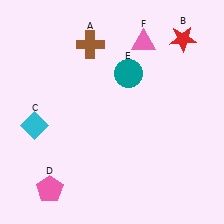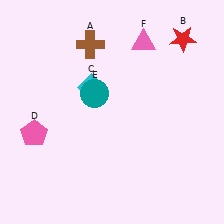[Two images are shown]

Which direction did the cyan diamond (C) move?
The cyan diamond (C) moved right.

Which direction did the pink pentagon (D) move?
The pink pentagon (D) moved up.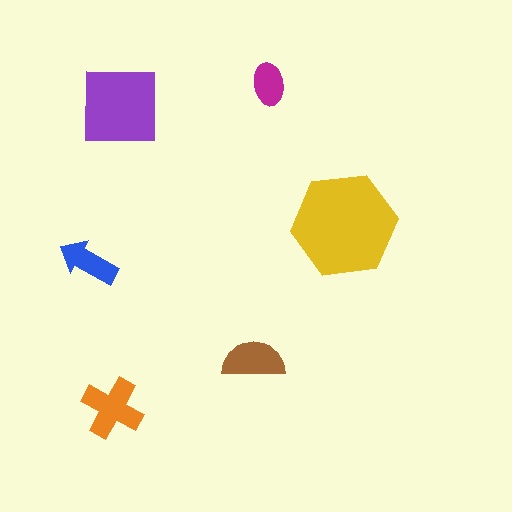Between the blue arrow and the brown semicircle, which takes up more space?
The brown semicircle.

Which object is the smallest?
The magenta ellipse.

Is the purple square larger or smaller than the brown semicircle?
Larger.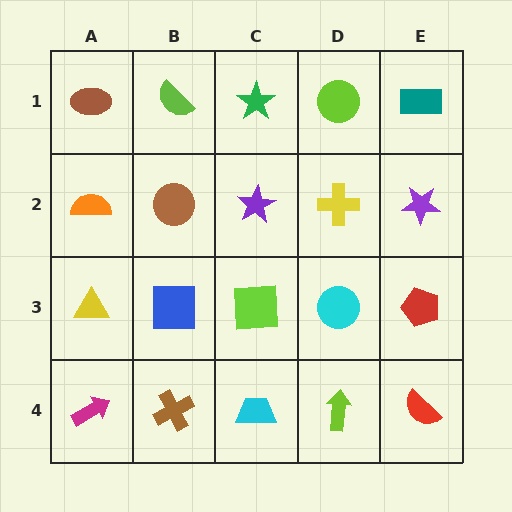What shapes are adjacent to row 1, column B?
A brown circle (row 2, column B), a brown ellipse (row 1, column A), a green star (row 1, column C).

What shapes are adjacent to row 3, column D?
A yellow cross (row 2, column D), a lime arrow (row 4, column D), a lime square (row 3, column C), a red pentagon (row 3, column E).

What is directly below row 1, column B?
A brown circle.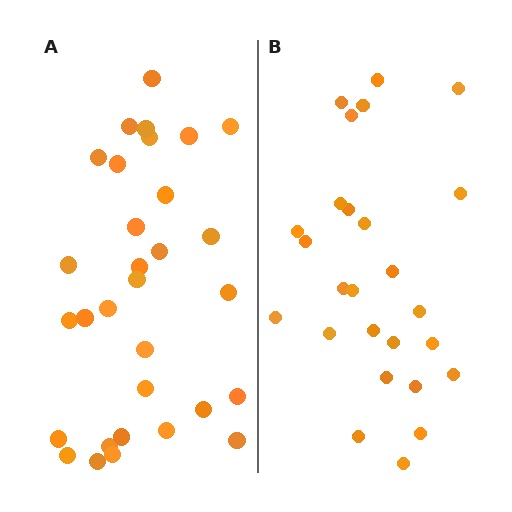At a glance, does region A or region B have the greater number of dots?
Region A (the left region) has more dots.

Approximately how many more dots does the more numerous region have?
Region A has about 5 more dots than region B.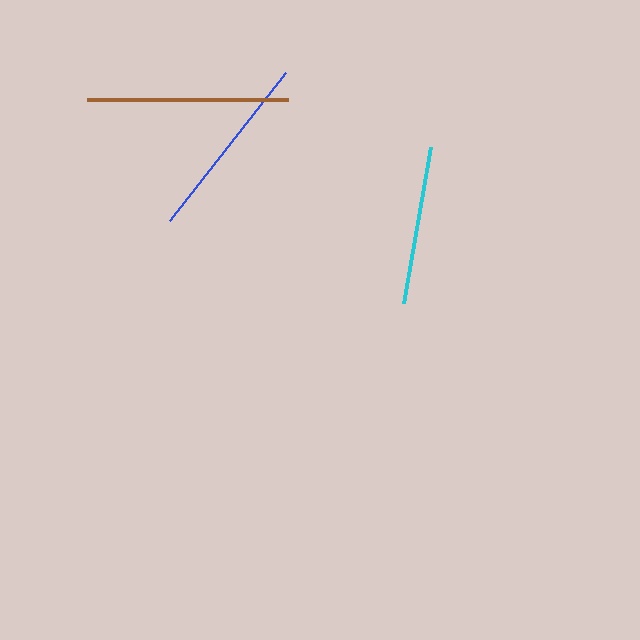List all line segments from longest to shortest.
From longest to shortest: brown, blue, cyan.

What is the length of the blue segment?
The blue segment is approximately 188 pixels long.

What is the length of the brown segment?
The brown segment is approximately 201 pixels long.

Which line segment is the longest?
The brown line is the longest at approximately 201 pixels.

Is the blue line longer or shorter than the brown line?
The brown line is longer than the blue line.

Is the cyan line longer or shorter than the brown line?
The brown line is longer than the cyan line.